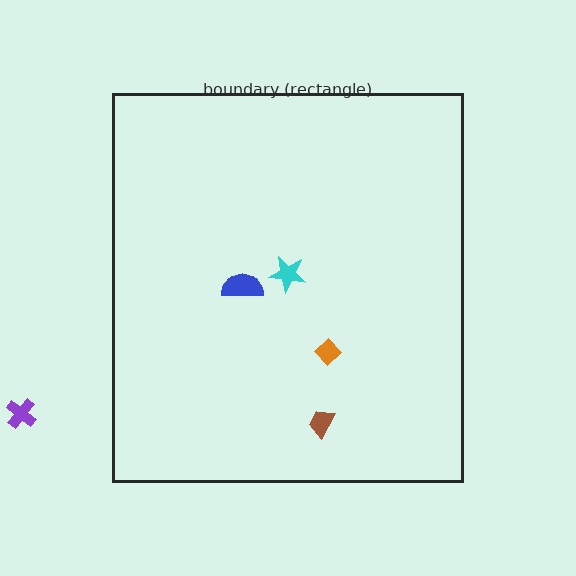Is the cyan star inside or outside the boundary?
Inside.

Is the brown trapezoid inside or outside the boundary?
Inside.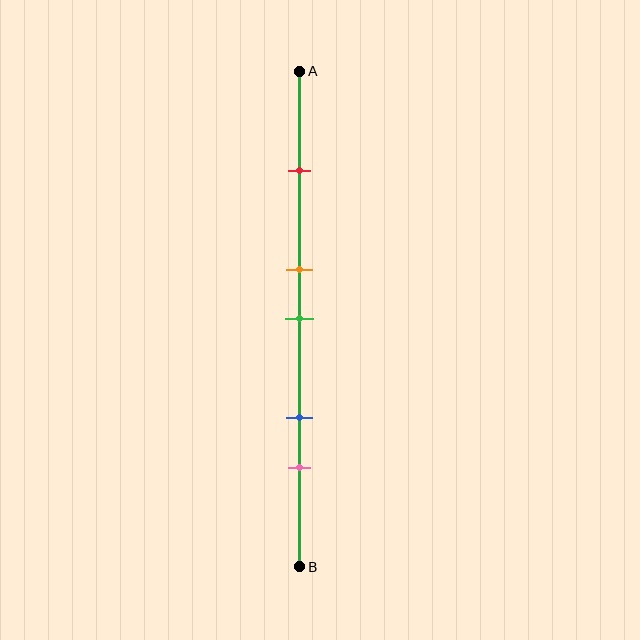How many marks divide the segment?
There are 5 marks dividing the segment.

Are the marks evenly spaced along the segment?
No, the marks are not evenly spaced.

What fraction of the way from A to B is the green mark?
The green mark is approximately 50% (0.5) of the way from A to B.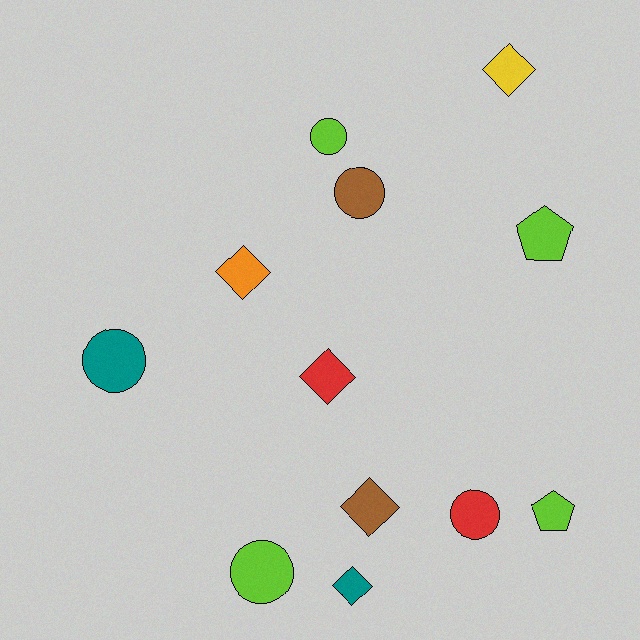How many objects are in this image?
There are 12 objects.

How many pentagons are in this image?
There are 2 pentagons.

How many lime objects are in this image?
There are 4 lime objects.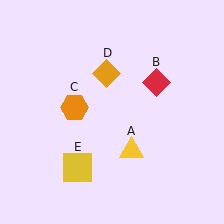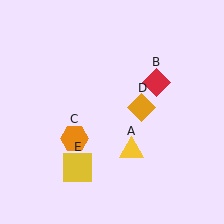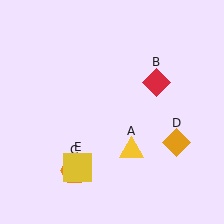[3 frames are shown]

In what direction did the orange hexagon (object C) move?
The orange hexagon (object C) moved down.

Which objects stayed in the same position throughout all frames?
Yellow triangle (object A) and red diamond (object B) and yellow square (object E) remained stationary.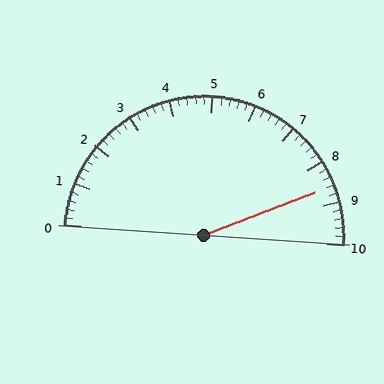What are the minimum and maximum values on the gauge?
The gauge ranges from 0 to 10.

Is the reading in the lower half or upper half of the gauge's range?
The reading is in the upper half of the range (0 to 10).